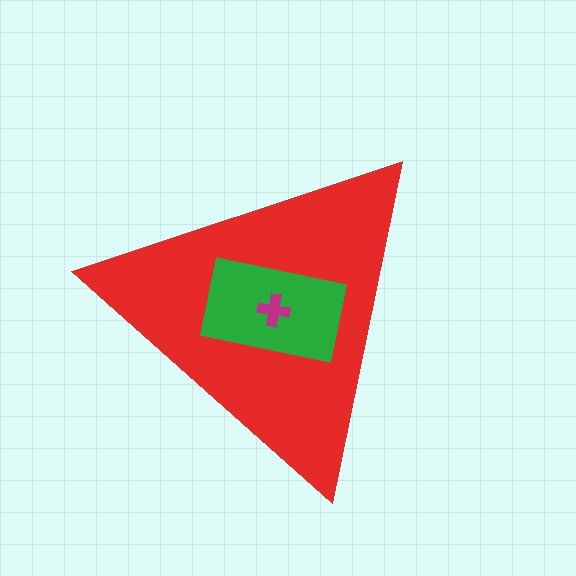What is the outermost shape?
The red triangle.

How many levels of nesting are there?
3.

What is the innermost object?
The magenta cross.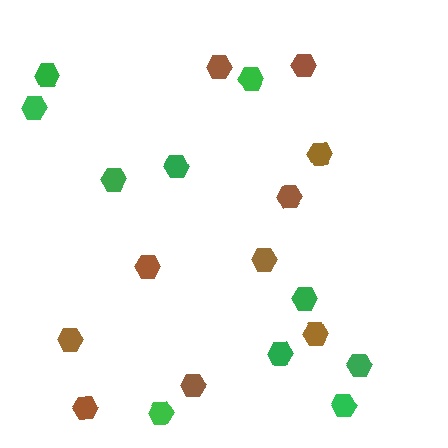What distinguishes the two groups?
There are 2 groups: one group of brown hexagons (10) and one group of green hexagons (10).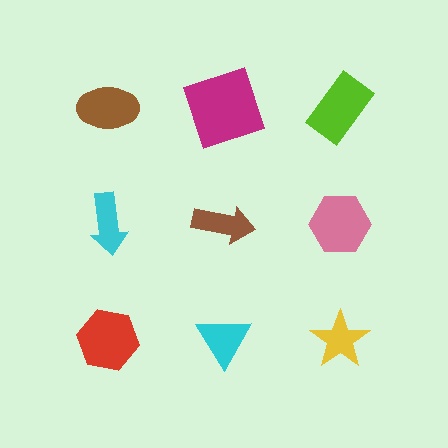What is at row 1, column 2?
A magenta square.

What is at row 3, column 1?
A red hexagon.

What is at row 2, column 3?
A pink hexagon.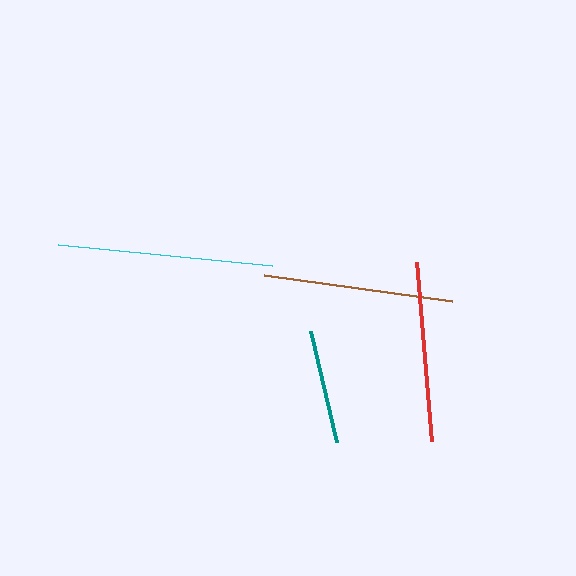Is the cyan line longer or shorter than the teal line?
The cyan line is longer than the teal line.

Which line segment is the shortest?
The teal line is the shortest at approximately 114 pixels.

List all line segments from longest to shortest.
From longest to shortest: cyan, brown, red, teal.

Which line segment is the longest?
The cyan line is the longest at approximately 215 pixels.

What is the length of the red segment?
The red segment is approximately 179 pixels long.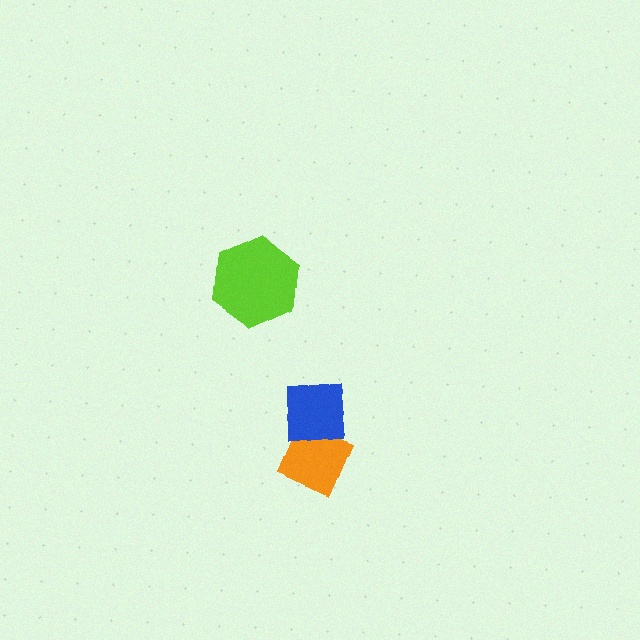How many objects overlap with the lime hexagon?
0 objects overlap with the lime hexagon.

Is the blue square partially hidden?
No, no other shape covers it.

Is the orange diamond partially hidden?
Yes, it is partially covered by another shape.